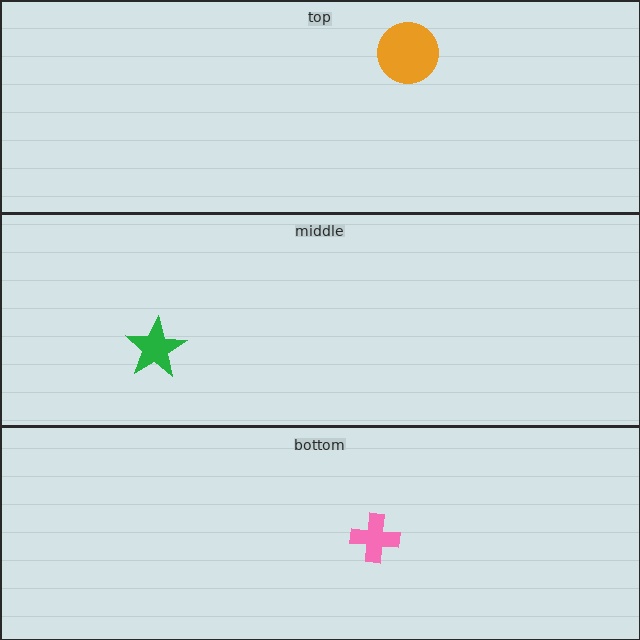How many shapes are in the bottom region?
1.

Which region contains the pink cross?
The bottom region.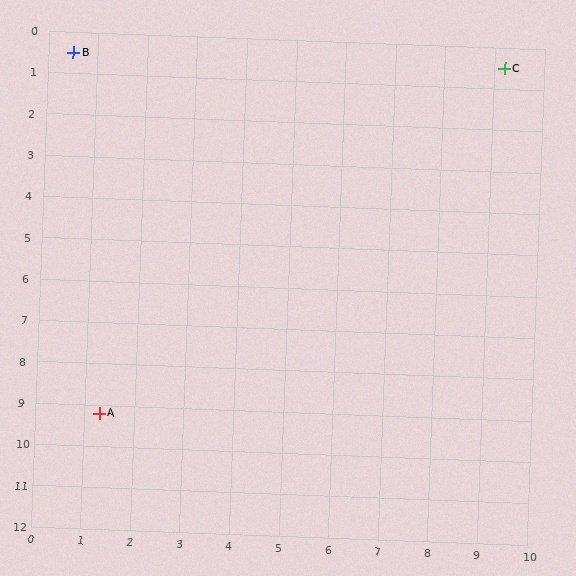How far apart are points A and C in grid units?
Points A and C are about 11.8 grid units apart.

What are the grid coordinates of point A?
Point A is at approximately (1.3, 9.2).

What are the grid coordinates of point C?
Point C is at approximately (9.2, 0.5).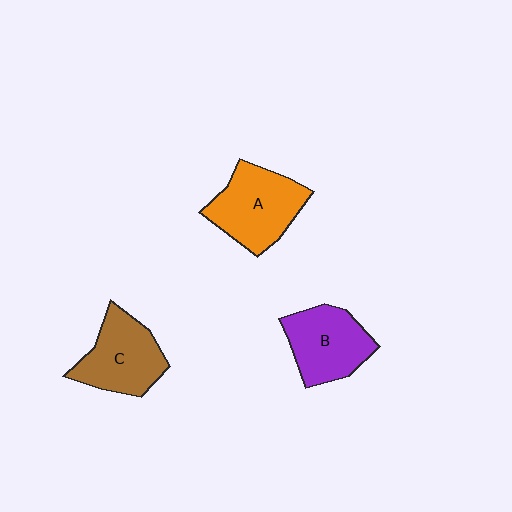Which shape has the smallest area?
Shape B (purple).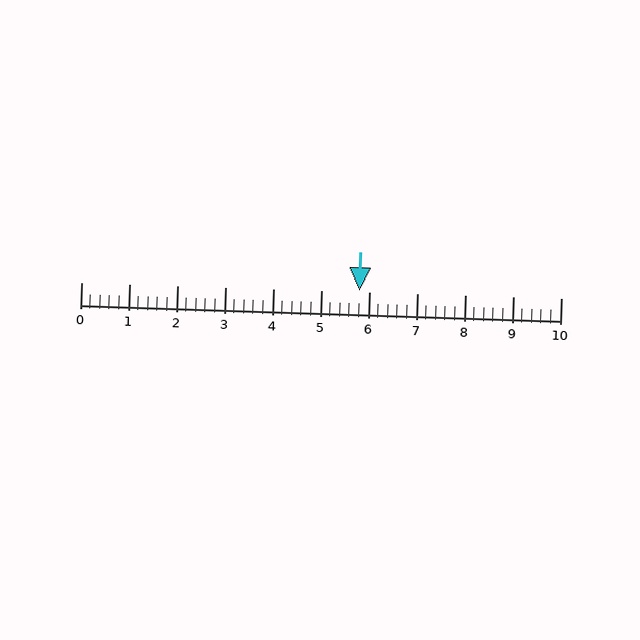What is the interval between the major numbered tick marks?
The major tick marks are spaced 1 units apart.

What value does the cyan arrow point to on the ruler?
The cyan arrow points to approximately 5.8.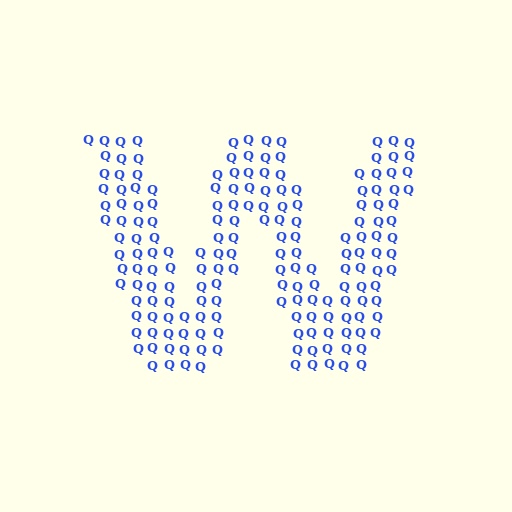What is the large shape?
The large shape is the letter W.